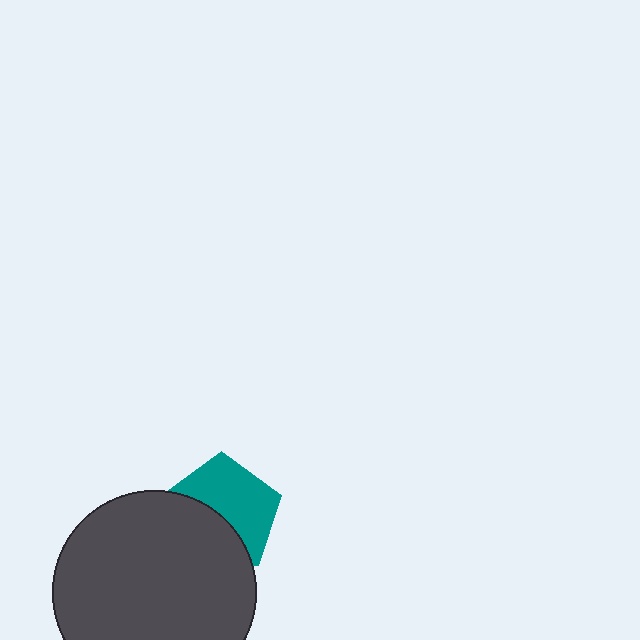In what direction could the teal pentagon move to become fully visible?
The teal pentagon could move up. That would shift it out from behind the dark gray circle entirely.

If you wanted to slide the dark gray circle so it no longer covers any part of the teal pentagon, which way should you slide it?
Slide it down — that is the most direct way to separate the two shapes.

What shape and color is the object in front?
The object in front is a dark gray circle.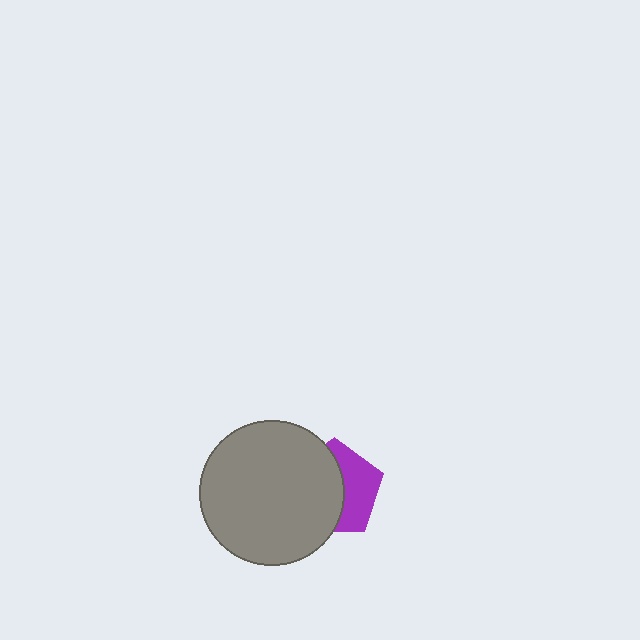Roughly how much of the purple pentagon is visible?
A small part of it is visible (roughly 42%).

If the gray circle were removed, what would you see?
You would see the complete purple pentagon.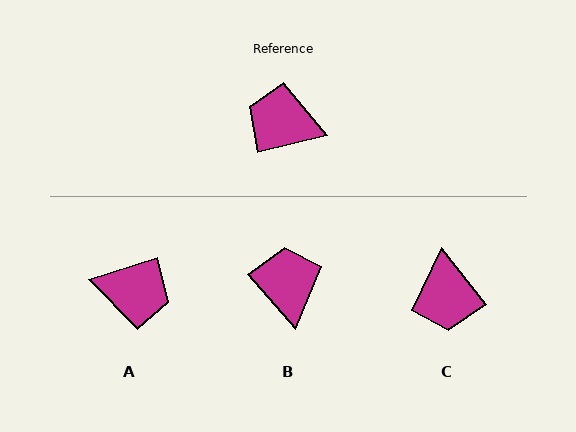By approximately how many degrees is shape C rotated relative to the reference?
Approximately 115 degrees counter-clockwise.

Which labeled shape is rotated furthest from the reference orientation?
A, about 176 degrees away.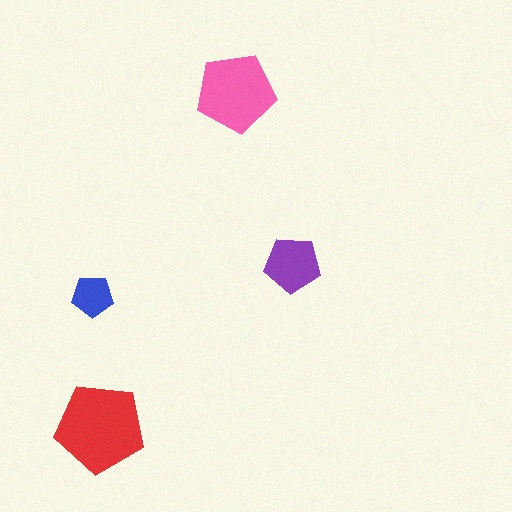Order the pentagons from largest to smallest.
the red one, the pink one, the purple one, the blue one.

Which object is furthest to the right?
The purple pentagon is rightmost.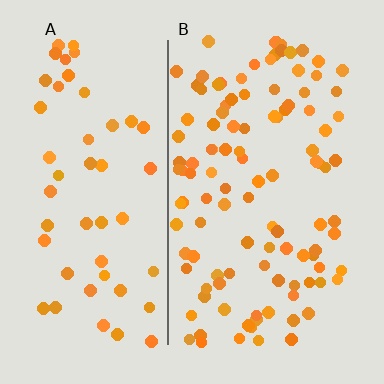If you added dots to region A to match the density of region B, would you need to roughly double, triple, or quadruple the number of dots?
Approximately double.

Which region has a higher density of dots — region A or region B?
B (the right).